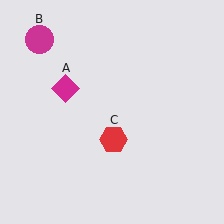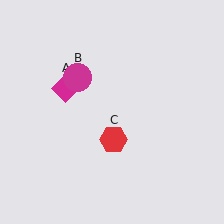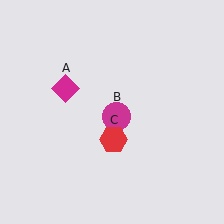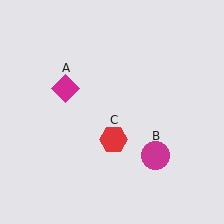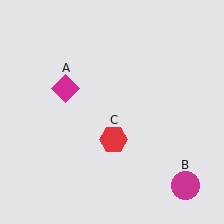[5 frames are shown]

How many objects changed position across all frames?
1 object changed position: magenta circle (object B).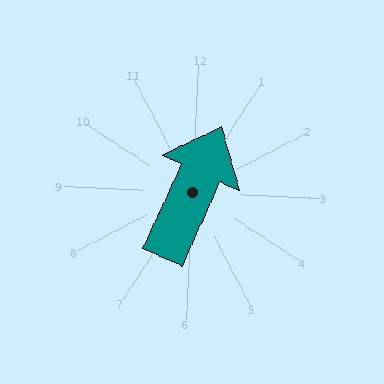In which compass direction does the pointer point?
North.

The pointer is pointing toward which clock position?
Roughly 1 o'clock.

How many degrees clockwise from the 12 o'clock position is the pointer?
Approximately 22 degrees.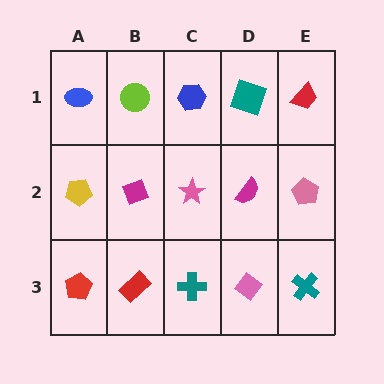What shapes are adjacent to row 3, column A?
A yellow pentagon (row 2, column A), a red rectangle (row 3, column B).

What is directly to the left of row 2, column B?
A yellow pentagon.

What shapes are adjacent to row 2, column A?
A blue ellipse (row 1, column A), a red pentagon (row 3, column A), a magenta diamond (row 2, column B).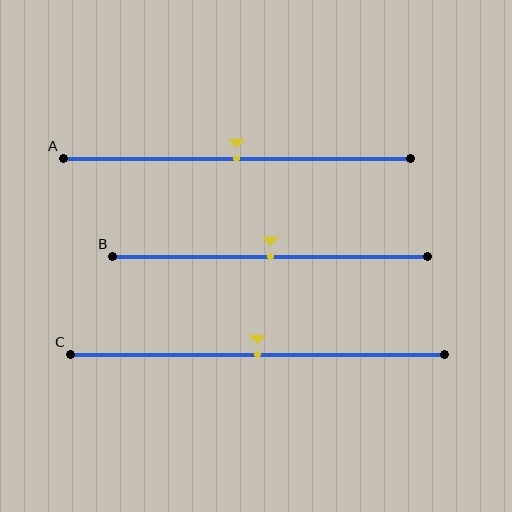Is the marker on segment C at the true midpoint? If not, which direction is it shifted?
Yes, the marker on segment C is at the true midpoint.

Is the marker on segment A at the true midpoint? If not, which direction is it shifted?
Yes, the marker on segment A is at the true midpoint.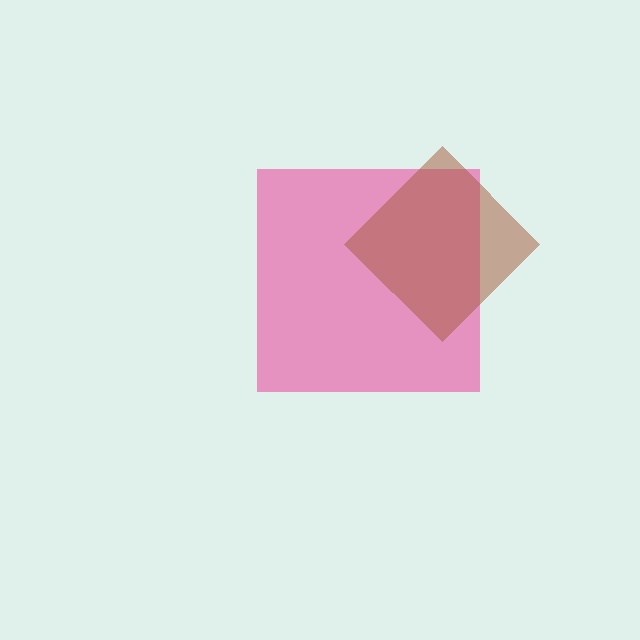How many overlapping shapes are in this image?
There are 2 overlapping shapes in the image.